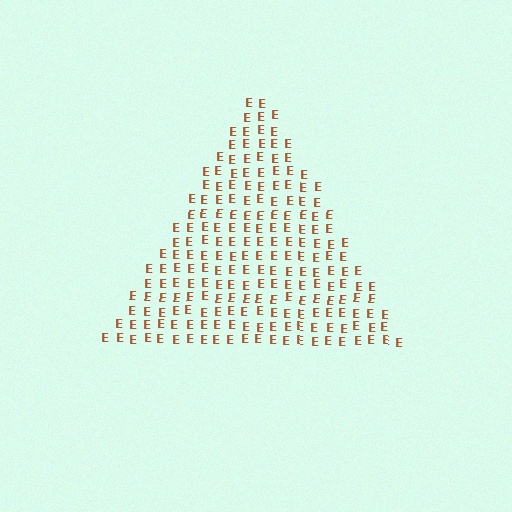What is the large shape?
The large shape is a triangle.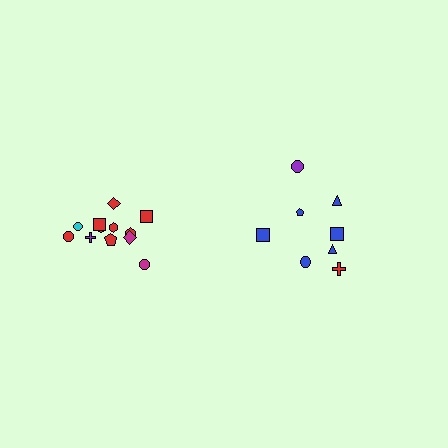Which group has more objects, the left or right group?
The left group.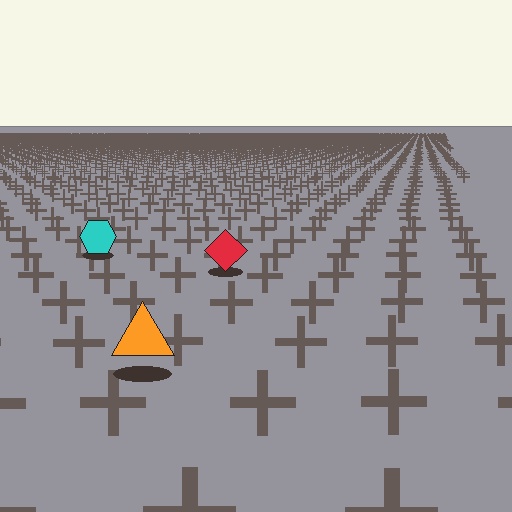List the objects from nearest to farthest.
From nearest to farthest: the orange triangle, the red diamond, the cyan hexagon.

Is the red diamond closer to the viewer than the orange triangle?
No. The orange triangle is closer — you can tell from the texture gradient: the ground texture is coarser near it.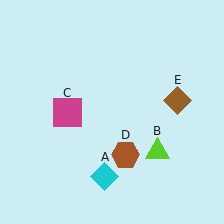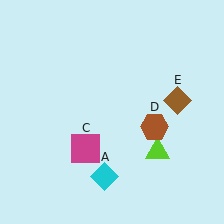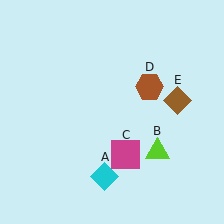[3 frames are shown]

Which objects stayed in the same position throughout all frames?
Cyan diamond (object A) and lime triangle (object B) and brown diamond (object E) remained stationary.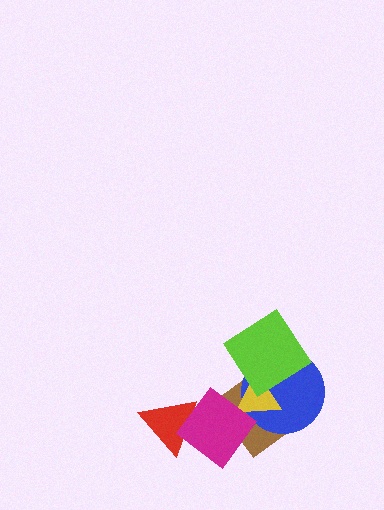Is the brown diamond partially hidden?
Yes, it is partially covered by another shape.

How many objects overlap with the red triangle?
1 object overlaps with the red triangle.